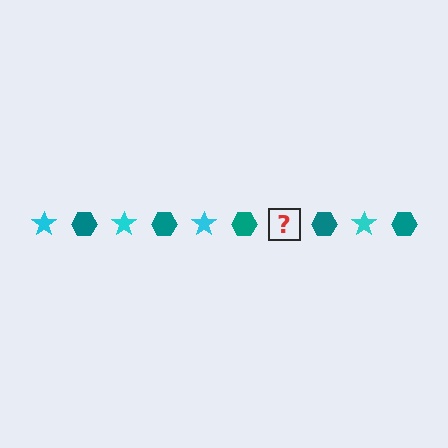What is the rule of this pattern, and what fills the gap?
The rule is that the pattern alternates between cyan star and teal hexagon. The gap should be filled with a cyan star.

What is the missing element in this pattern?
The missing element is a cyan star.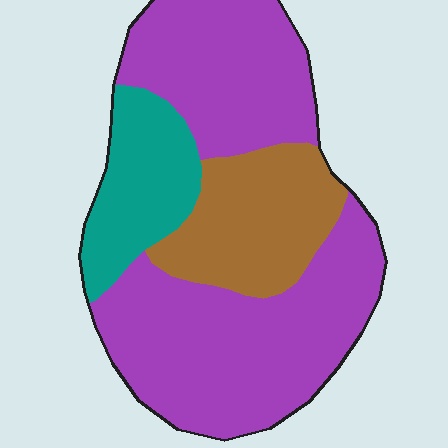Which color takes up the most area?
Purple, at roughly 65%.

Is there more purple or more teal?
Purple.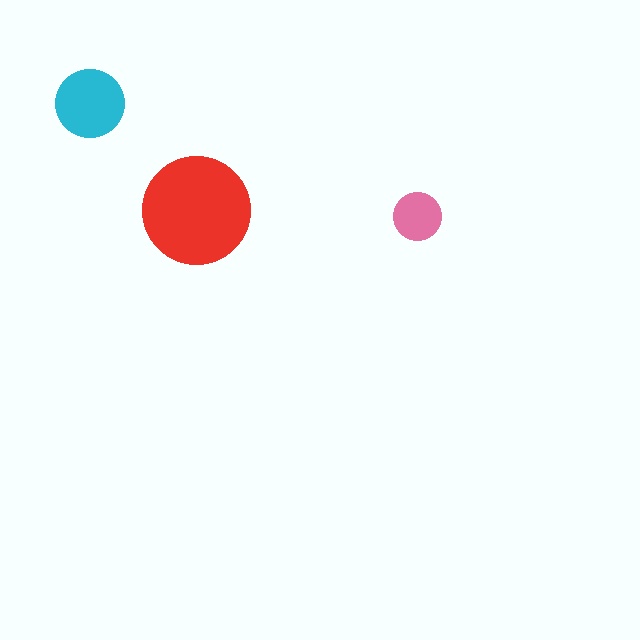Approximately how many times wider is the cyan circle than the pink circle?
About 1.5 times wider.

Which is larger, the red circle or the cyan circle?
The red one.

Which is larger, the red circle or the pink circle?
The red one.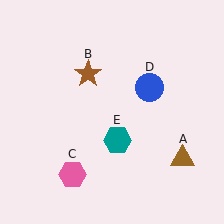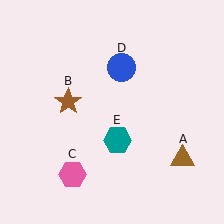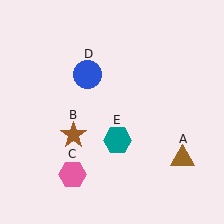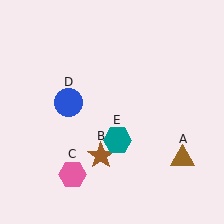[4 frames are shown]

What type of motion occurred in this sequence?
The brown star (object B), blue circle (object D) rotated counterclockwise around the center of the scene.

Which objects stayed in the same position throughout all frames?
Brown triangle (object A) and pink hexagon (object C) and teal hexagon (object E) remained stationary.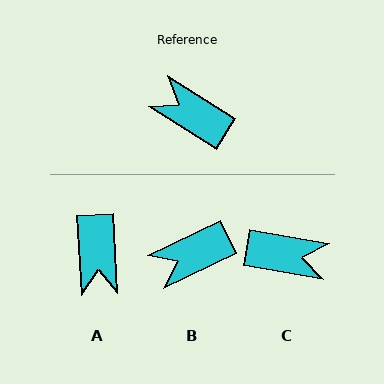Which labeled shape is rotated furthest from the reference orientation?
C, about 158 degrees away.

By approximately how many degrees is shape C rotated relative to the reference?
Approximately 158 degrees clockwise.